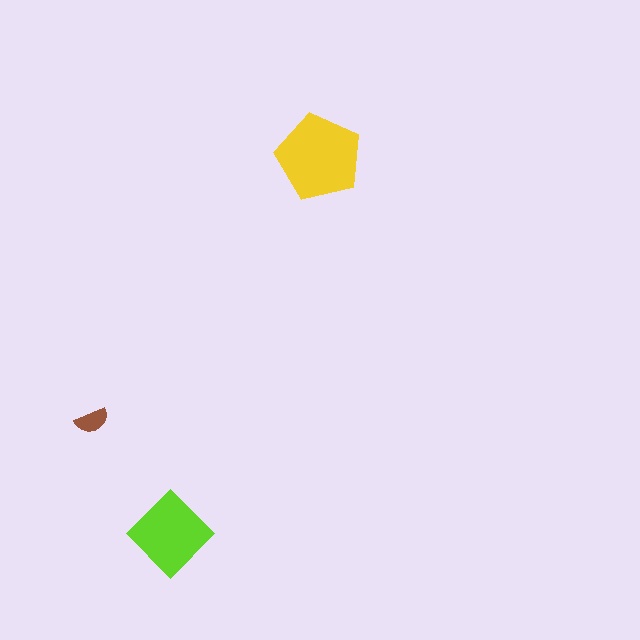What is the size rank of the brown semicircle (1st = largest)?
3rd.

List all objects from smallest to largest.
The brown semicircle, the lime diamond, the yellow pentagon.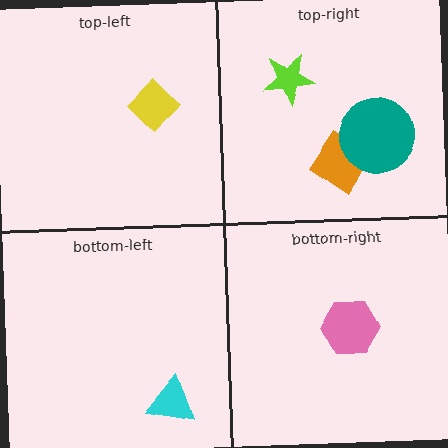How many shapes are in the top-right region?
3.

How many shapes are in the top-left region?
1.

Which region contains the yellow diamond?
The top-left region.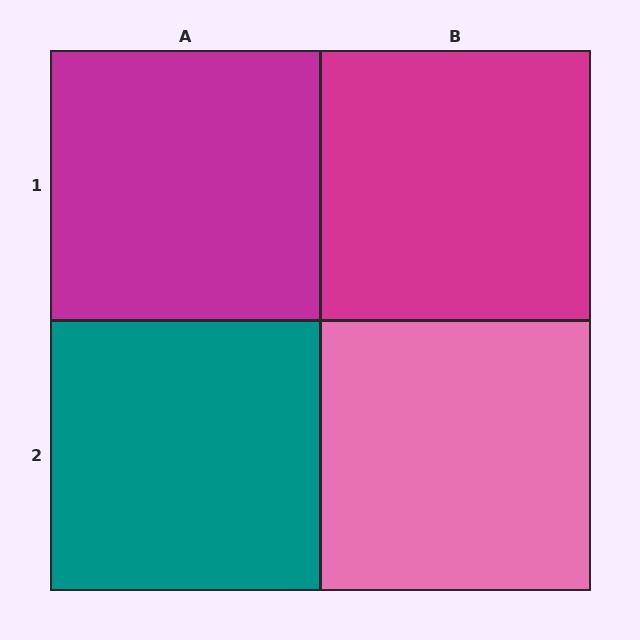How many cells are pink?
1 cell is pink.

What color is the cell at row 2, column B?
Pink.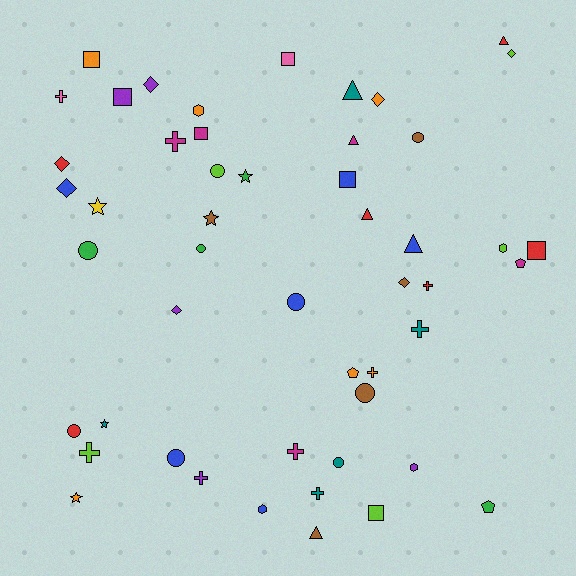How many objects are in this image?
There are 50 objects.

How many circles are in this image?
There are 9 circles.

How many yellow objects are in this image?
There is 1 yellow object.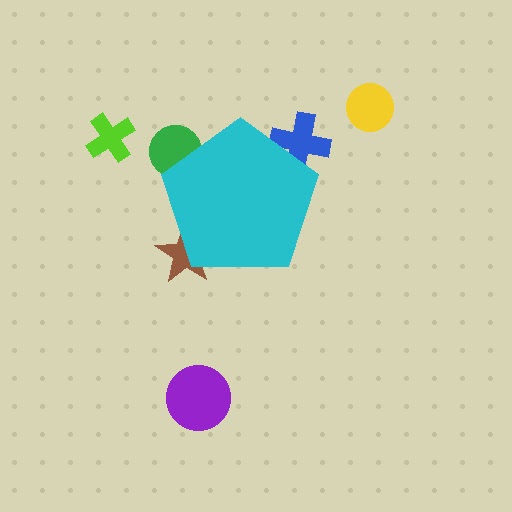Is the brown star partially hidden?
Yes, the brown star is partially hidden behind the cyan pentagon.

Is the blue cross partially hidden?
Yes, the blue cross is partially hidden behind the cyan pentagon.